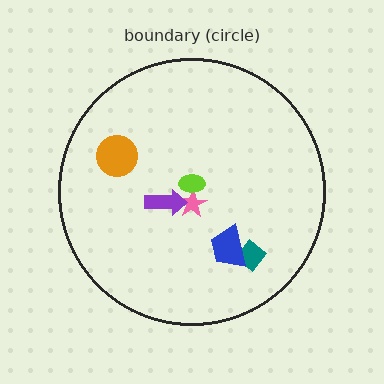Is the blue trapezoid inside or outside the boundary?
Inside.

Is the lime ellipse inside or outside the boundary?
Inside.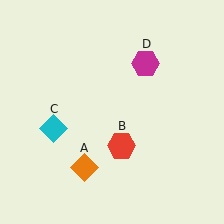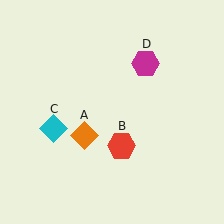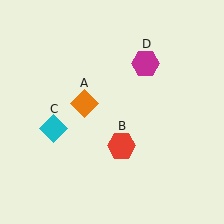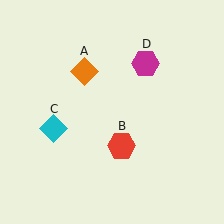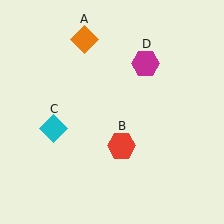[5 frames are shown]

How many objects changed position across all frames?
1 object changed position: orange diamond (object A).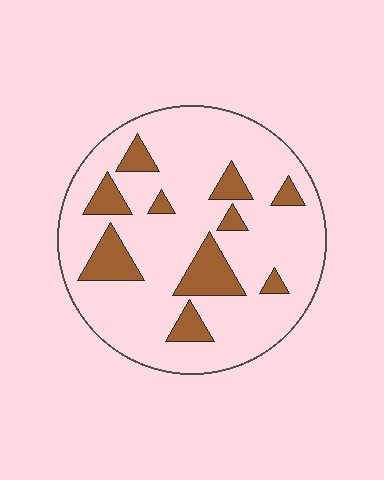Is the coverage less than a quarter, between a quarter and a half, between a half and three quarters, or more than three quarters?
Less than a quarter.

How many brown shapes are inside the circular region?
10.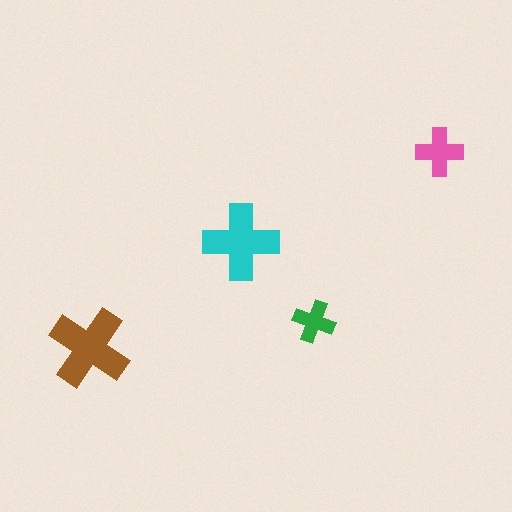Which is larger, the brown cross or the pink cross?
The brown one.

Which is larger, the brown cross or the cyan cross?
The brown one.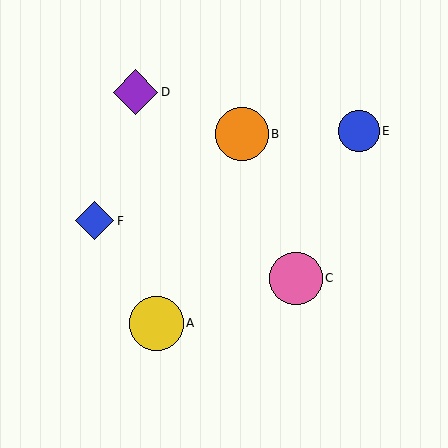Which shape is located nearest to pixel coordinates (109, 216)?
The blue diamond (labeled F) at (95, 221) is nearest to that location.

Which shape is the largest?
The yellow circle (labeled A) is the largest.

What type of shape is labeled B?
Shape B is an orange circle.